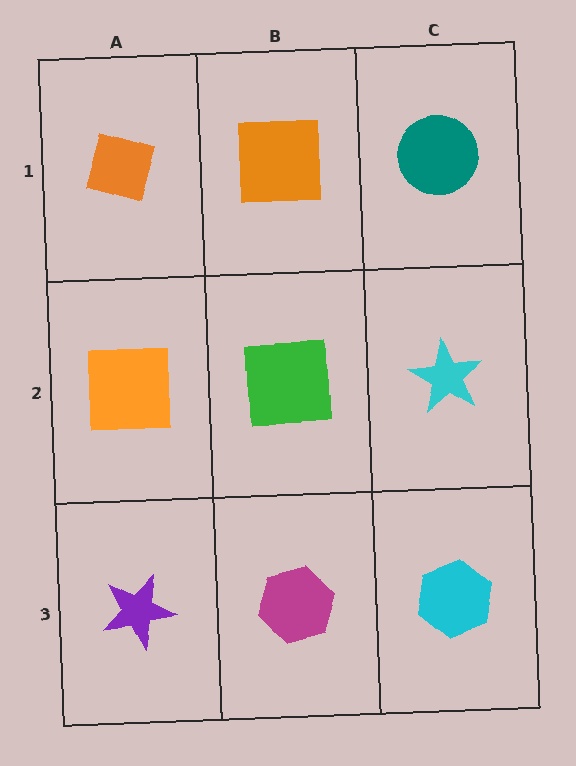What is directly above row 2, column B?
An orange square.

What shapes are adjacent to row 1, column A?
An orange square (row 2, column A), an orange square (row 1, column B).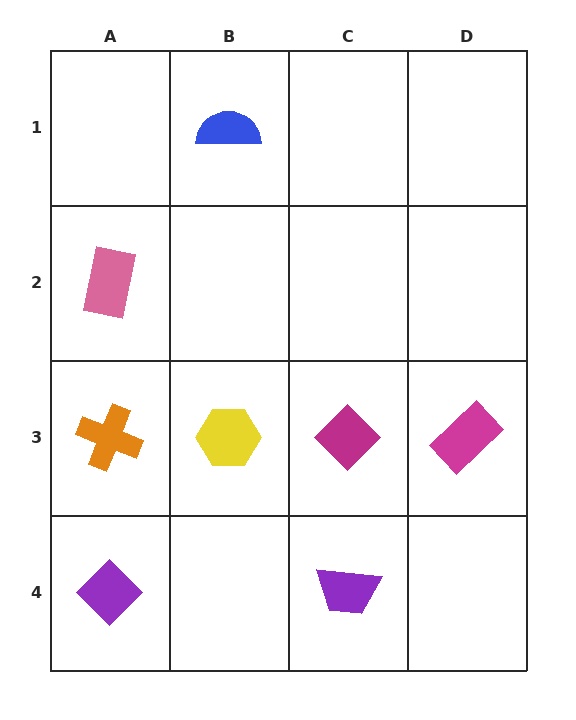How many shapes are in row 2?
1 shape.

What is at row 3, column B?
A yellow hexagon.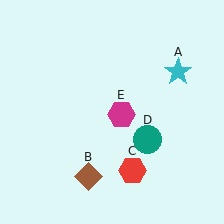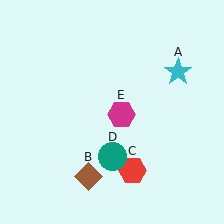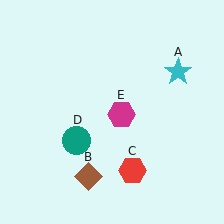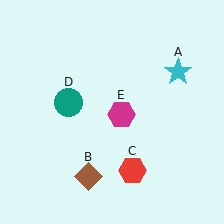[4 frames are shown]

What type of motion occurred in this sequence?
The teal circle (object D) rotated clockwise around the center of the scene.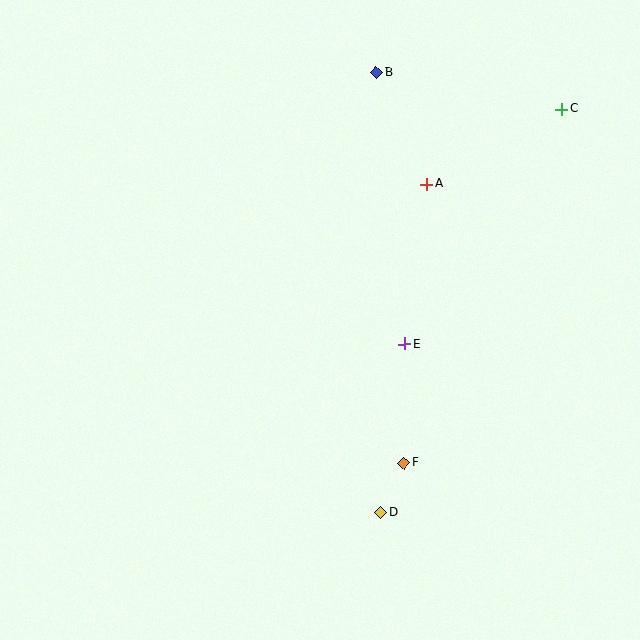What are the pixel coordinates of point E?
Point E is at (404, 344).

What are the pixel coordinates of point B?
Point B is at (376, 73).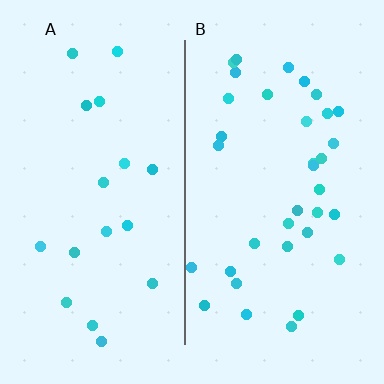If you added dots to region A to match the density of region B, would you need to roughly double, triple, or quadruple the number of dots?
Approximately double.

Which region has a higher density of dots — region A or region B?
B (the right).